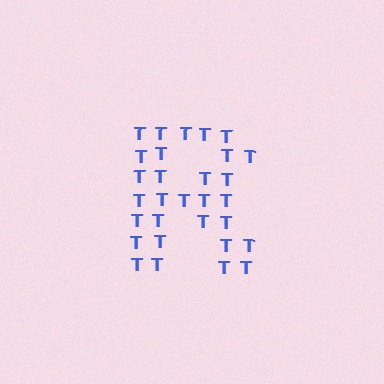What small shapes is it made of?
It is made of small letter T's.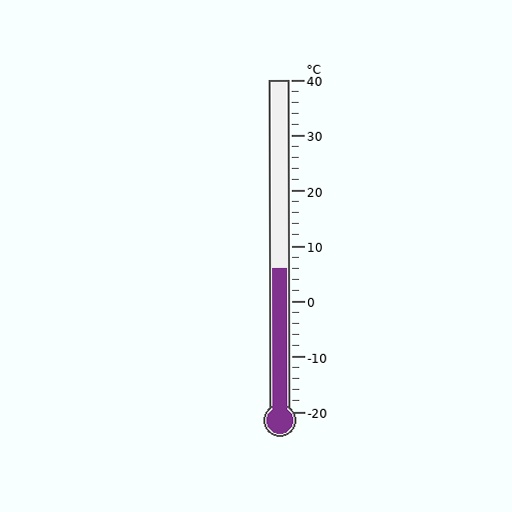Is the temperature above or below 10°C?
The temperature is below 10°C.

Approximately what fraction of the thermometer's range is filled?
The thermometer is filled to approximately 45% of its range.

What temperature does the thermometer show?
The thermometer shows approximately 6°C.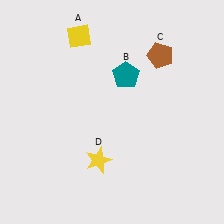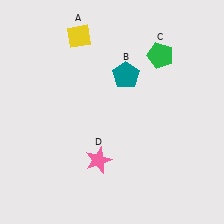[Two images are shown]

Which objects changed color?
C changed from brown to green. D changed from yellow to pink.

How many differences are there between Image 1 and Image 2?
There are 2 differences between the two images.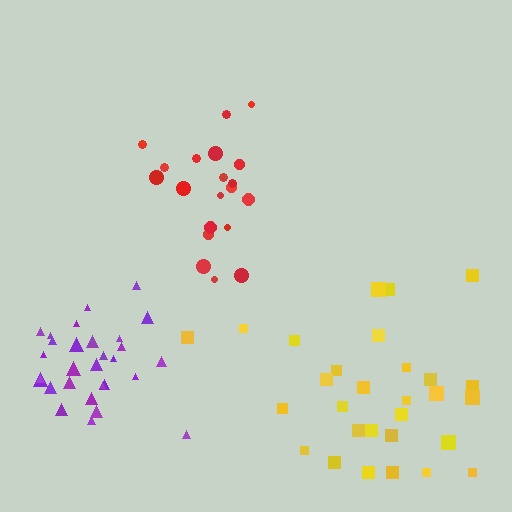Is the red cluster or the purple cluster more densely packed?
Purple.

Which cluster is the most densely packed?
Purple.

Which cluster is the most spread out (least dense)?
Yellow.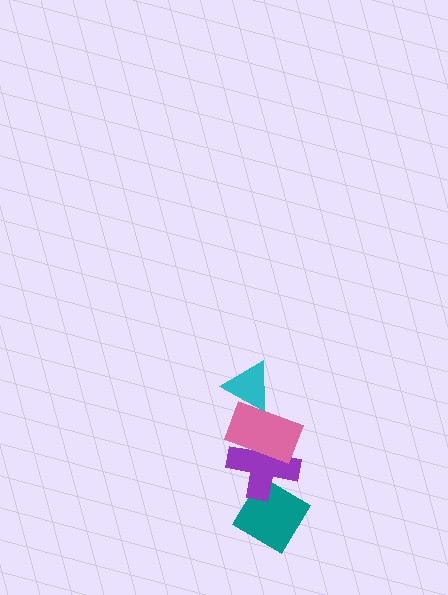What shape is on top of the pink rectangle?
The cyan triangle is on top of the pink rectangle.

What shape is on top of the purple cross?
The pink rectangle is on top of the purple cross.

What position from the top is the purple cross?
The purple cross is 3rd from the top.